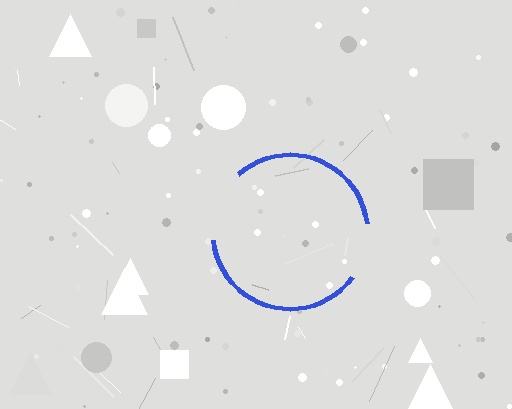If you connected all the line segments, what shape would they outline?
They would outline a circle.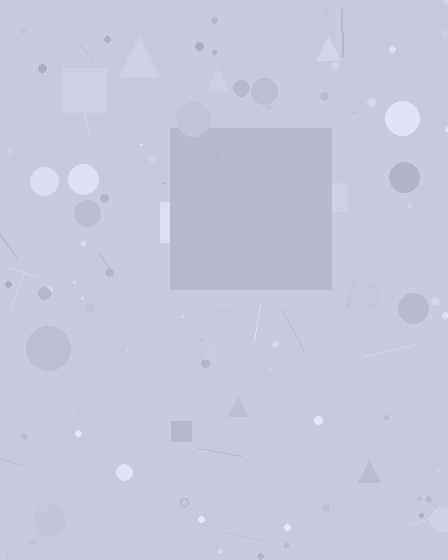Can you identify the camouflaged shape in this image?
The camouflaged shape is a square.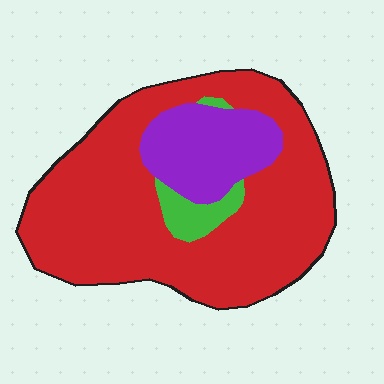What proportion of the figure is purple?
Purple takes up about one fifth (1/5) of the figure.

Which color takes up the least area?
Green, at roughly 5%.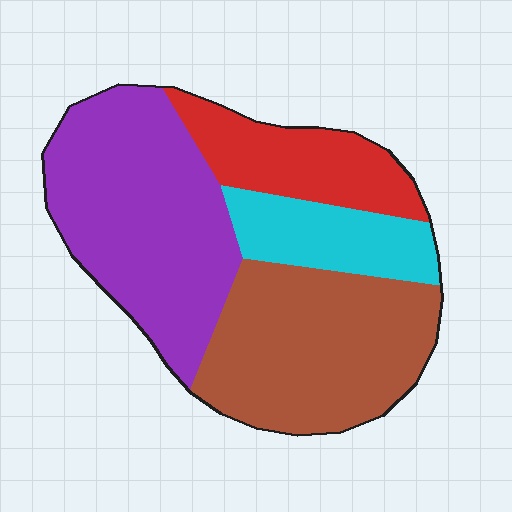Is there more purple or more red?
Purple.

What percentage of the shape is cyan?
Cyan covers 13% of the shape.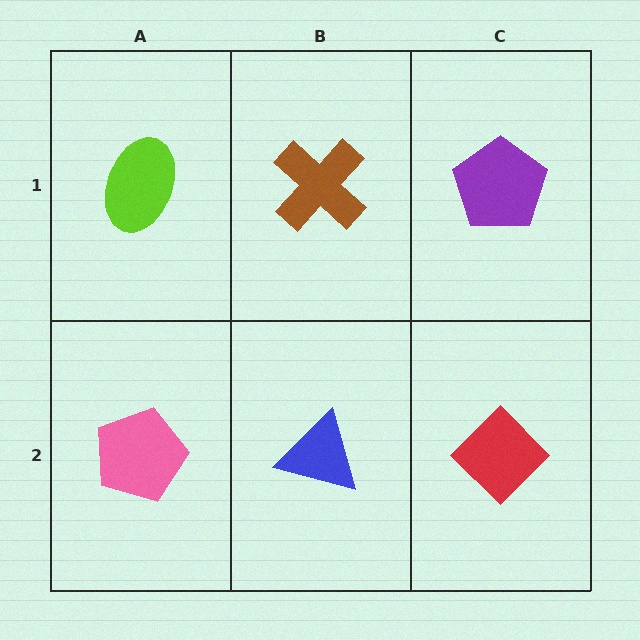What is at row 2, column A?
A pink pentagon.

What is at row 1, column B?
A brown cross.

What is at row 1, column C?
A purple pentagon.